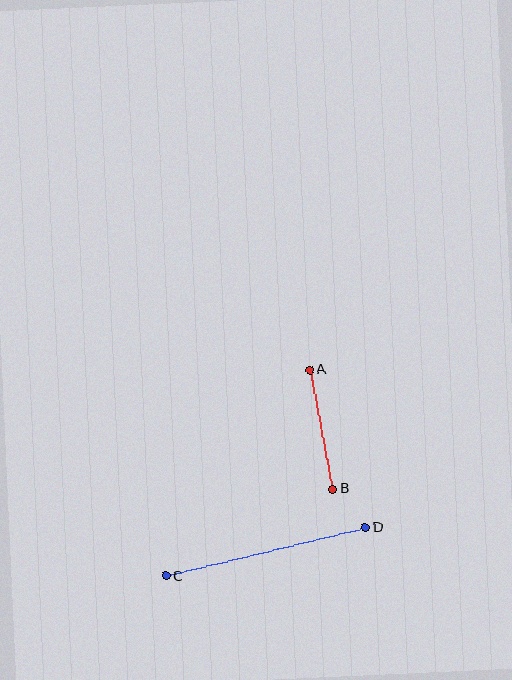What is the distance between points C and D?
The distance is approximately 205 pixels.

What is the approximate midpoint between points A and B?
The midpoint is at approximately (321, 429) pixels.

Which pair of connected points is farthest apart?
Points C and D are farthest apart.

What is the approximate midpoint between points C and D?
The midpoint is at approximately (266, 552) pixels.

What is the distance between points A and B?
The distance is approximately 121 pixels.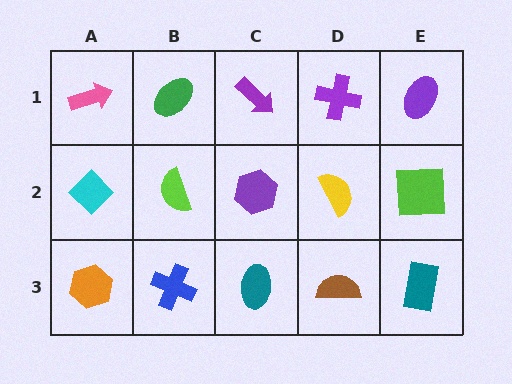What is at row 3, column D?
A brown semicircle.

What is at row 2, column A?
A cyan diamond.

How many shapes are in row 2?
5 shapes.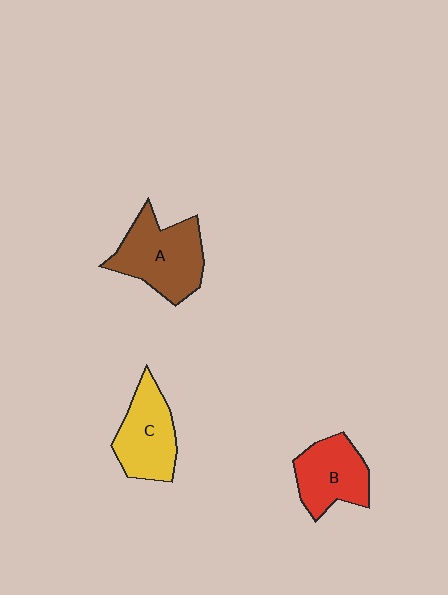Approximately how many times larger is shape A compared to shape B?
Approximately 1.3 times.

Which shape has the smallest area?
Shape B (red).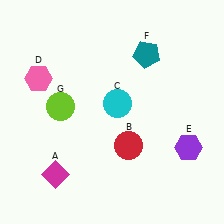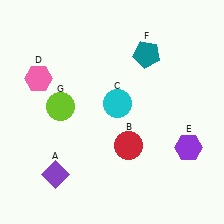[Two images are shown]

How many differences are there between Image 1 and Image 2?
There is 1 difference between the two images.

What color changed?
The diamond (A) changed from magenta in Image 1 to purple in Image 2.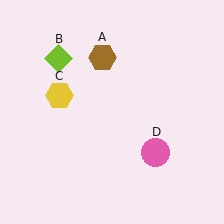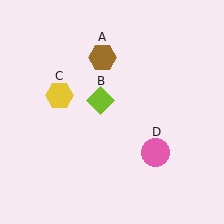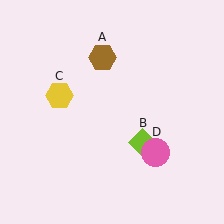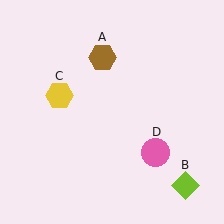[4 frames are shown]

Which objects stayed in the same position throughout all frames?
Brown hexagon (object A) and yellow hexagon (object C) and pink circle (object D) remained stationary.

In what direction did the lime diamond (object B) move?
The lime diamond (object B) moved down and to the right.